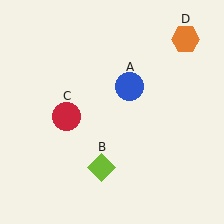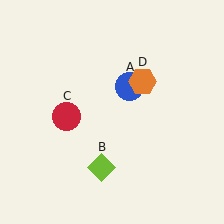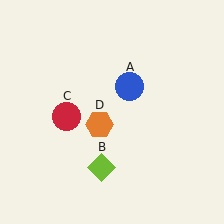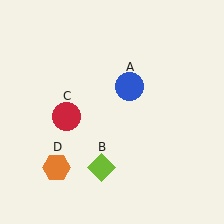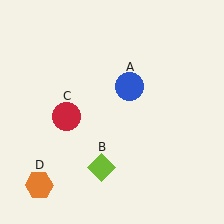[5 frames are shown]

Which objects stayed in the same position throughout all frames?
Blue circle (object A) and lime diamond (object B) and red circle (object C) remained stationary.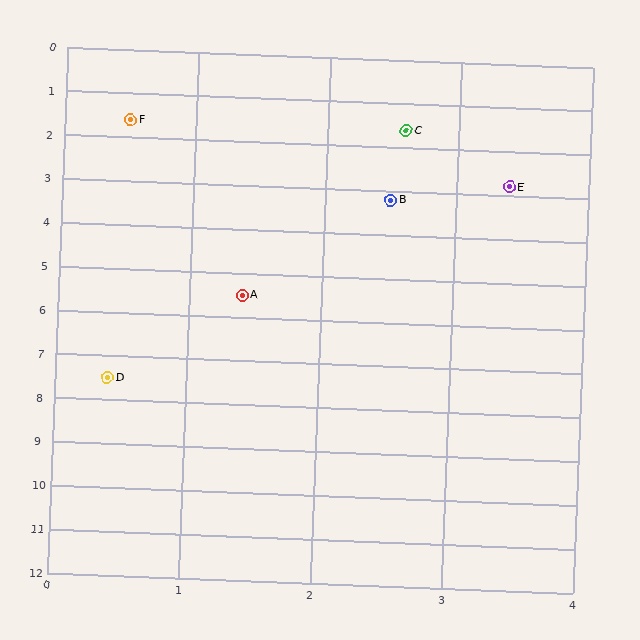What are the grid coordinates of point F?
Point F is at approximately (0.5, 1.6).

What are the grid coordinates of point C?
Point C is at approximately (2.6, 1.6).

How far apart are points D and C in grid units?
Points D and C are about 6.3 grid units apart.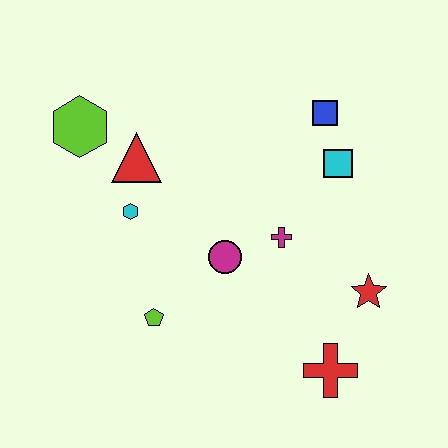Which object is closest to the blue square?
The cyan square is closest to the blue square.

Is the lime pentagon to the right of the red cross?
No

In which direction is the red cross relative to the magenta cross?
The red cross is below the magenta cross.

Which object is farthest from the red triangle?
The red cross is farthest from the red triangle.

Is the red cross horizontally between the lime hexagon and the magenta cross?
No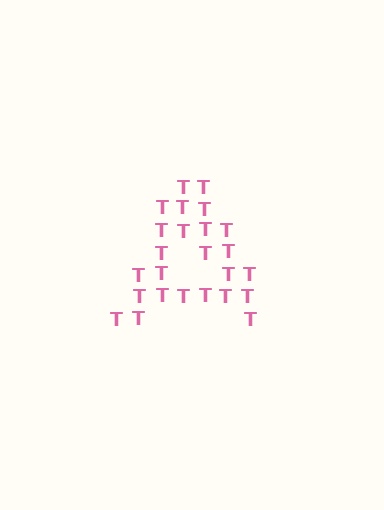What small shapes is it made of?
It is made of small letter T's.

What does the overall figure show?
The overall figure shows the letter A.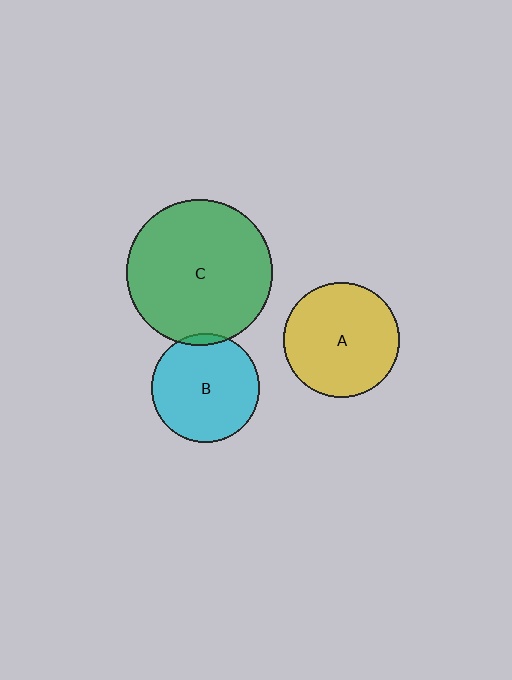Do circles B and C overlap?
Yes.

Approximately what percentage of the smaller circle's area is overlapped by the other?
Approximately 5%.